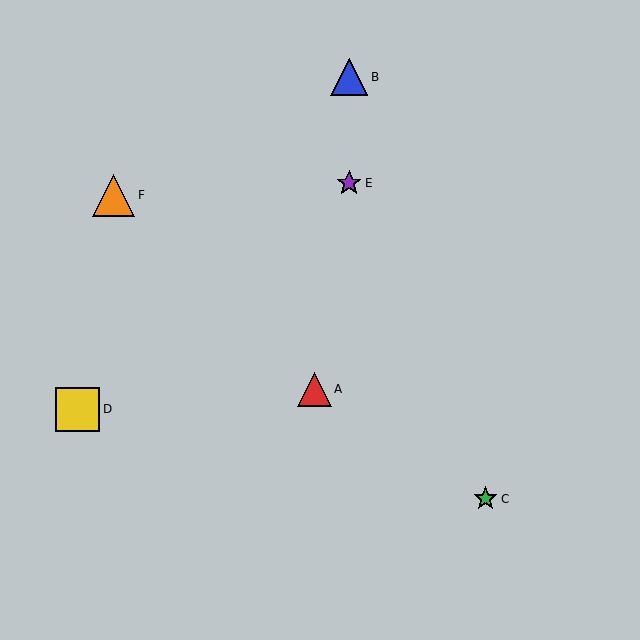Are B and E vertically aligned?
Yes, both are at x≈349.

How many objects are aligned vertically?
2 objects (B, E) are aligned vertically.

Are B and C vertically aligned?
No, B is at x≈349 and C is at x≈486.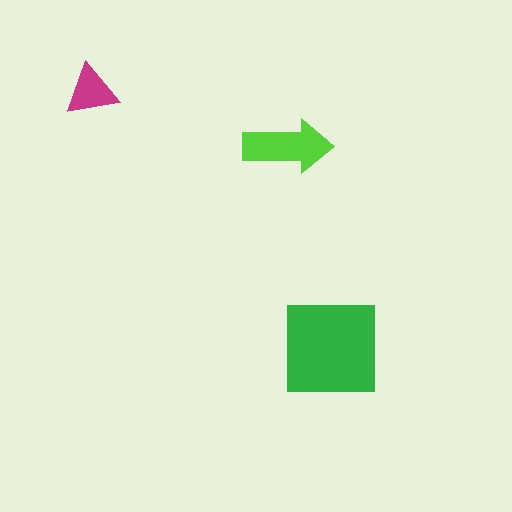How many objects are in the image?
There are 3 objects in the image.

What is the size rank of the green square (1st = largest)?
1st.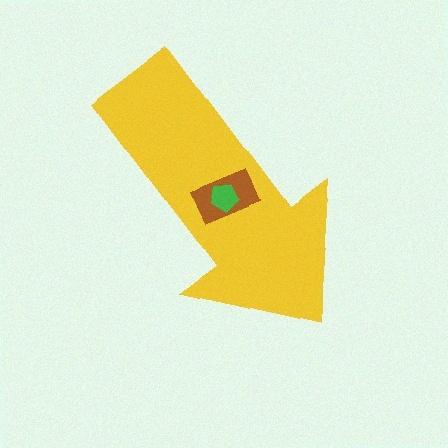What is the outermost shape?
The yellow arrow.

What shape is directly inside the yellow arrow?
The brown rectangle.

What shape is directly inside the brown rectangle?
The green pentagon.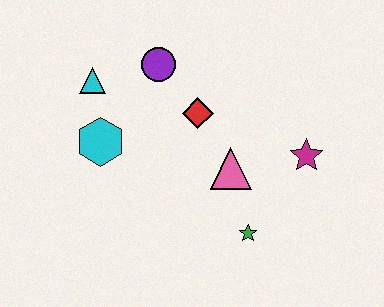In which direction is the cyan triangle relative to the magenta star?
The cyan triangle is to the left of the magenta star.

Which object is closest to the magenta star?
The pink triangle is closest to the magenta star.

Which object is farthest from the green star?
The cyan triangle is farthest from the green star.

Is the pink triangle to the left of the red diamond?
No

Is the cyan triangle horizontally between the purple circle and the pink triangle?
No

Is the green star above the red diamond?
No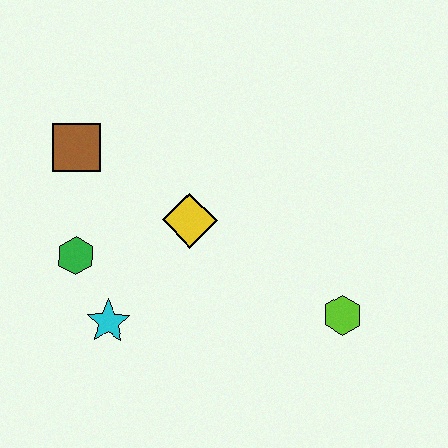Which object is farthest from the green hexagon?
The lime hexagon is farthest from the green hexagon.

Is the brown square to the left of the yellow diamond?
Yes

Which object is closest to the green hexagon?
The cyan star is closest to the green hexagon.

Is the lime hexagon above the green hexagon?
No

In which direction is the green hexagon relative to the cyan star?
The green hexagon is above the cyan star.